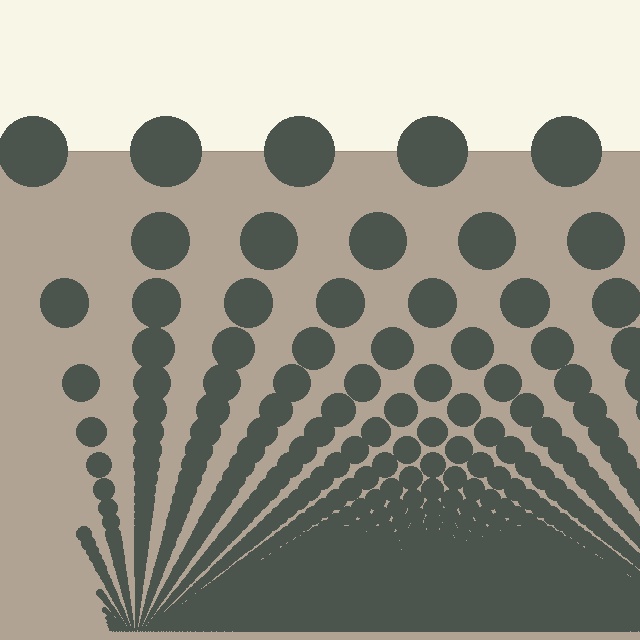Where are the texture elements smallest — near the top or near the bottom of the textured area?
Near the bottom.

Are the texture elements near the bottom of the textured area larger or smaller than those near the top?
Smaller. The gradient is inverted — elements near the bottom are smaller and denser.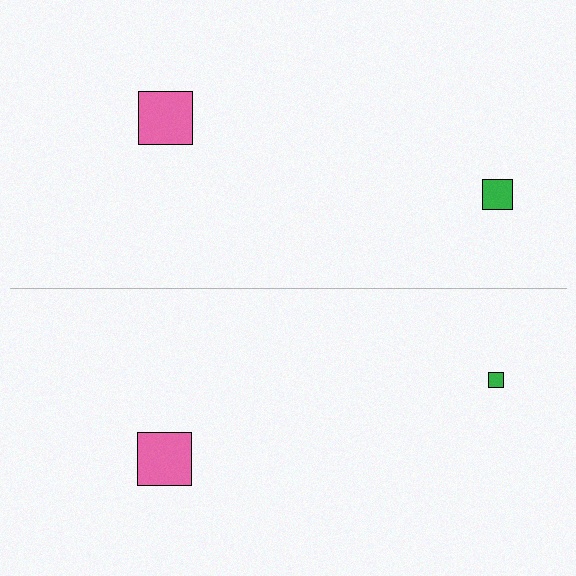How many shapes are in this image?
There are 4 shapes in this image.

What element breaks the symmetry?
The green square on the bottom side has a different size than its mirror counterpart.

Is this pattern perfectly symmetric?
No, the pattern is not perfectly symmetric. The green square on the bottom side has a different size than its mirror counterpart.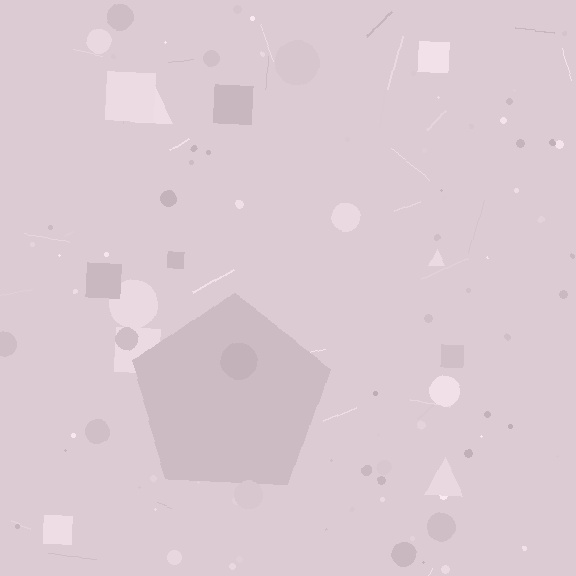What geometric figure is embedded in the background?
A pentagon is embedded in the background.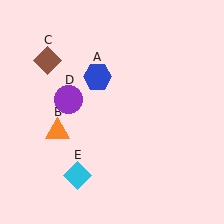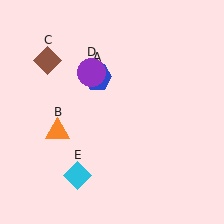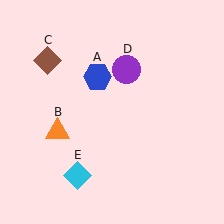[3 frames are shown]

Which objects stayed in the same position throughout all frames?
Blue hexagon (object A) and orange triangle (object B) and brown diamond (object C) and cyan diamond (object E) remained stationary.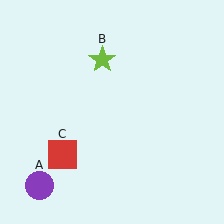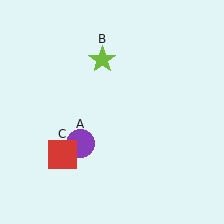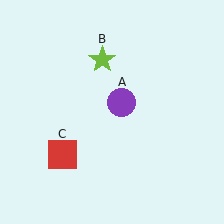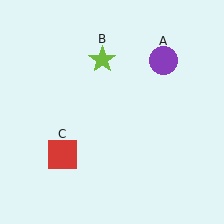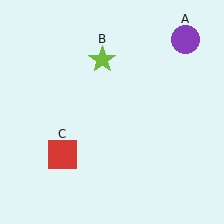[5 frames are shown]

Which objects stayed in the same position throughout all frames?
Lime star (object B) and red square (object C) remained stationary.